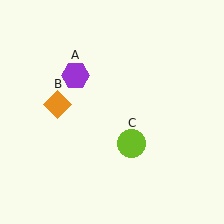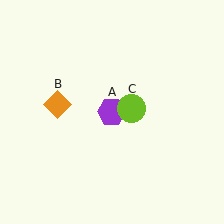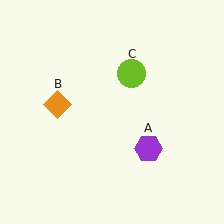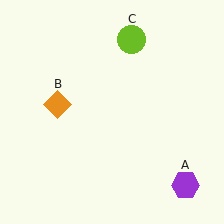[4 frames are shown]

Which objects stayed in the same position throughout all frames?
Orange diamond (object B) remained stationary.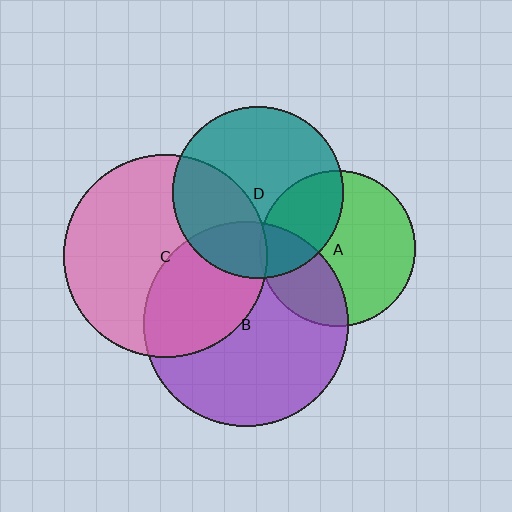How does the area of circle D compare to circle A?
Approximately 1.2 times.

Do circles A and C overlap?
Yes.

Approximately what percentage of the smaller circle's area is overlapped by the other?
Approximately 5%.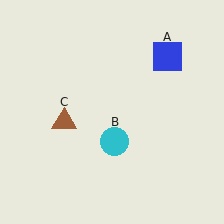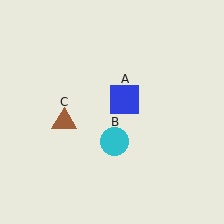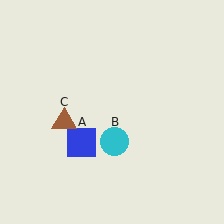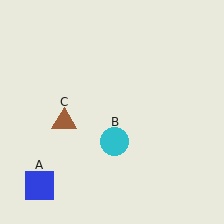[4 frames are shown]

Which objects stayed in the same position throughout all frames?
Cyan circle (object B) and brown triangle (object C) remained stationary.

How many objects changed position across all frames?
1 object changed position: blue square (object A).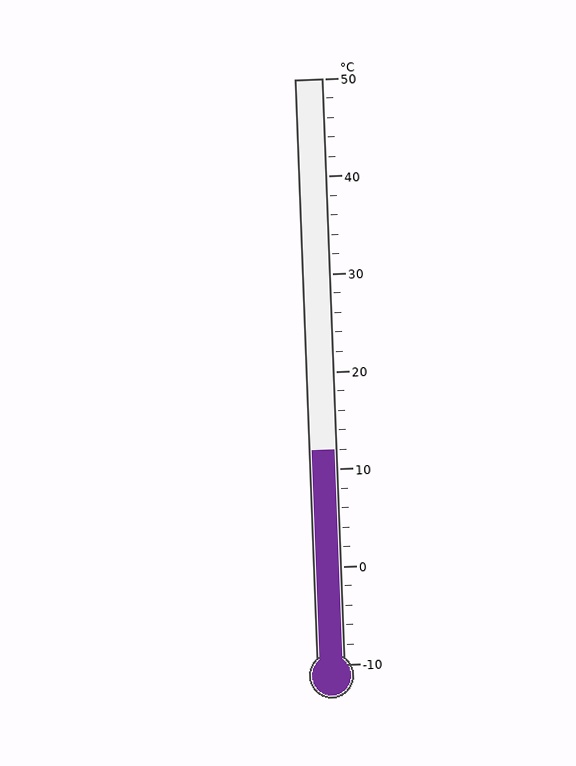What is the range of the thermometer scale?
The thermometer scale ranges from -10°C to 50°C.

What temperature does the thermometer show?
The thermometer shows approximately 12°C.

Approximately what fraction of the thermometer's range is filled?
The thermometer is filled to approximately 35% of its range.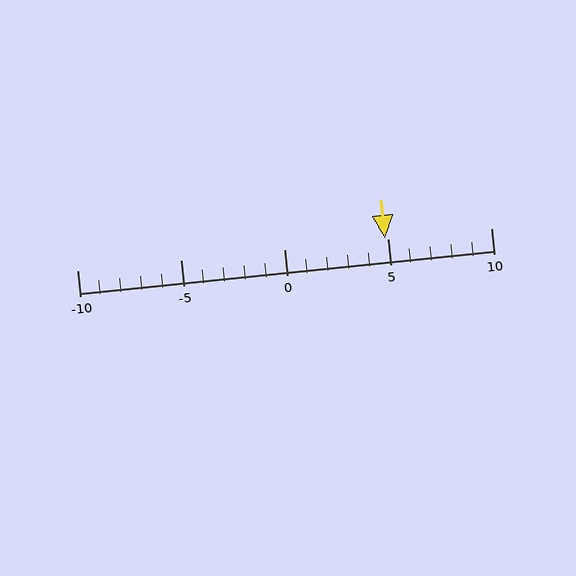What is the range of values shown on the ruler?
The ruler shows values from -10 to 10.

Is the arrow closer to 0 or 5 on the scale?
The arrow is closer to 5.